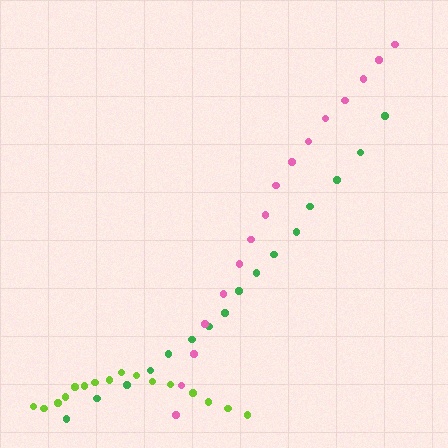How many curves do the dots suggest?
There are 3 distinct paths.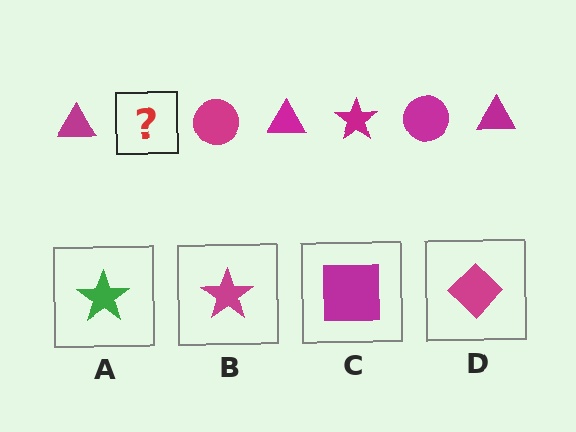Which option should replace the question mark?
Option B.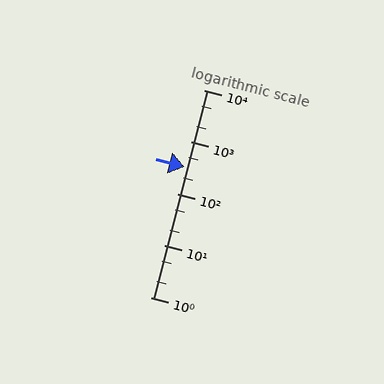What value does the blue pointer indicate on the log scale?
The pointer indicates approximately 330.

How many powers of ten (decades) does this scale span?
The scale spans 4 decades, from 1 to 10000.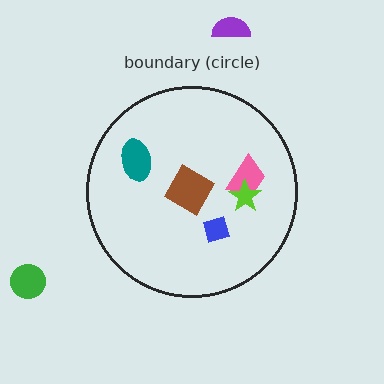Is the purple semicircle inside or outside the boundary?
Outside.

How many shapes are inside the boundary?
5 inside, 2 outside.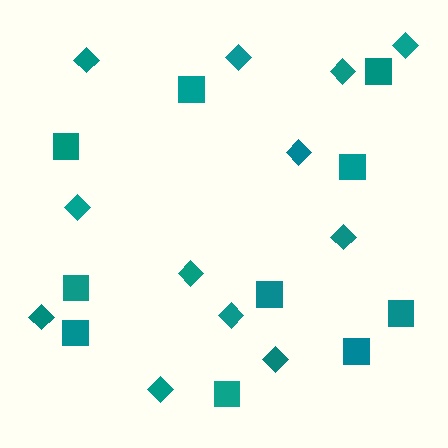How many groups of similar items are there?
There are 2 groups: one group of diamonds (12) and one group of squares (10).